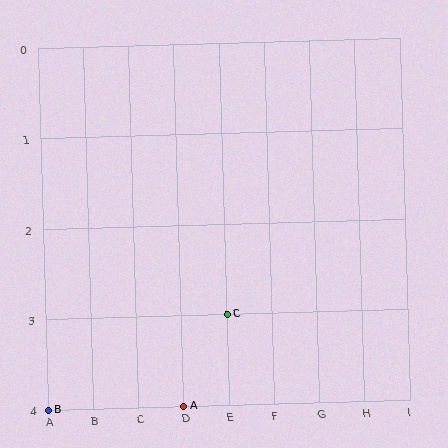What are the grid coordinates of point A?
Point A is at grid coordinates (D, 4).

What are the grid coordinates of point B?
Point B is at grid coordinates (A, 4).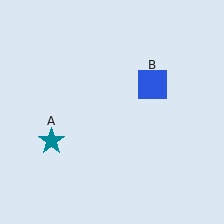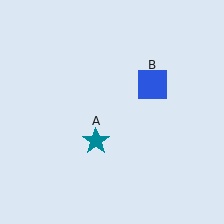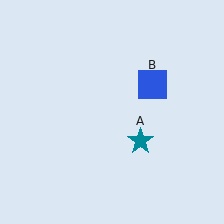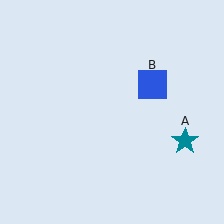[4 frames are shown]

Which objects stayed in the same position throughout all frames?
Blue square (object B) remained stationary.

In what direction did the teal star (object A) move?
The teal star (object A) moved right.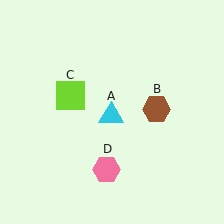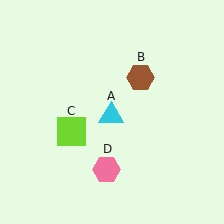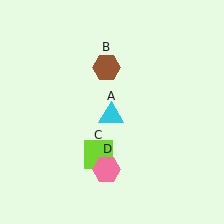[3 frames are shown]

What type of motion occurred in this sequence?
The brown hexagon (object B), lime square (object C) rotated counterclockwise around the center of the scene.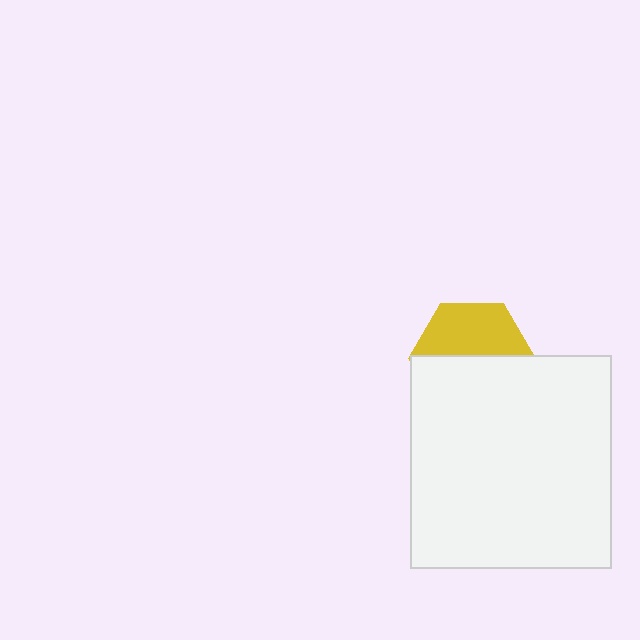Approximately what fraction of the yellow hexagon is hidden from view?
Roughly 54% of the yellow hexagon is hidden behind the white rectangle.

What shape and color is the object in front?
The object in front is a white rectangle.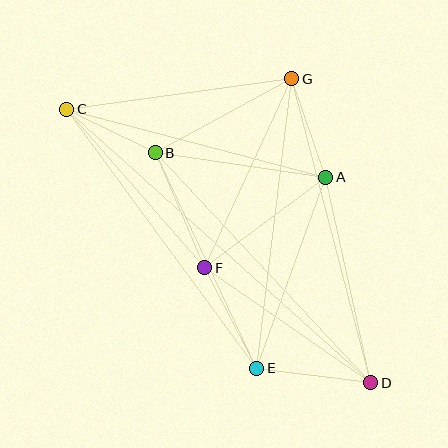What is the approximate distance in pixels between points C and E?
The distance between C and E is approximately 321 pixels.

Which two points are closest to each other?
Points B and C are closest to each other.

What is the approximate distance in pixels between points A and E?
The distance between A and E is approximately 203 pixels.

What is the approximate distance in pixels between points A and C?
The distance between A and C is approximately 267 pixels.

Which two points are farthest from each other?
Points C and D are farthest from each other.